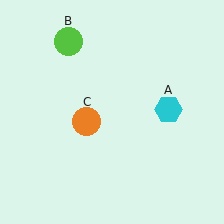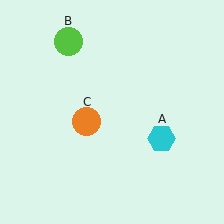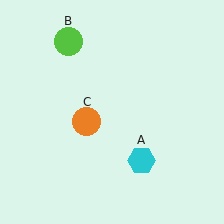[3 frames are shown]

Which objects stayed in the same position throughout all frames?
Lime circle (object B) and orange circle (object C) remained stationary.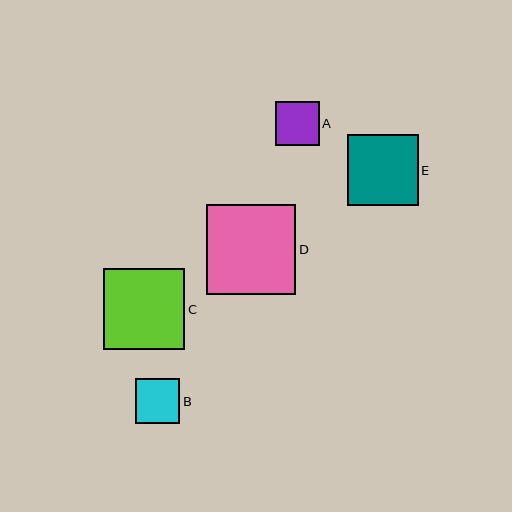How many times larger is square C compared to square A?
Square C is approximately 1.8 times the size of square A.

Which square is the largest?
Square D is the largest with a size of approximately 89 pixels.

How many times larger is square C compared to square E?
Square C is approximately 1.1 times the size of square E.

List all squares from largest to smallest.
From largest to smallest: D, C, E, B, A.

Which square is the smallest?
Square A is the smallest with a size of approximately 44 pixels.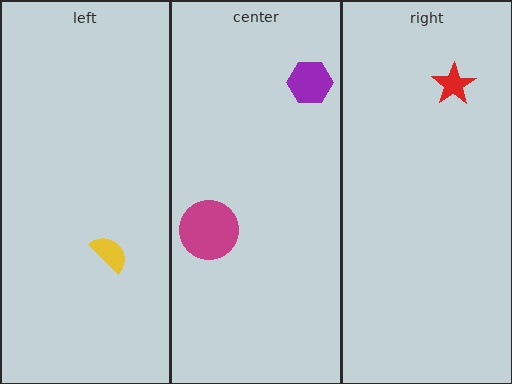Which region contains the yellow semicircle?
The left region.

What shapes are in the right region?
The red star.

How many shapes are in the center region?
2.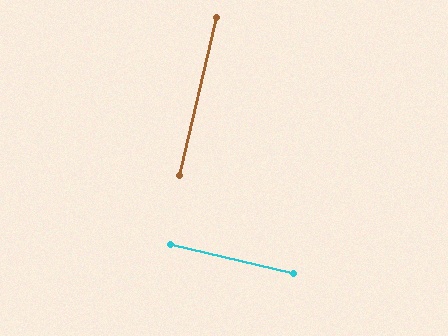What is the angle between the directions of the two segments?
Approximately 90 degrees.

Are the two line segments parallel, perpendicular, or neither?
Perpendicular — they meet at approximately 90°.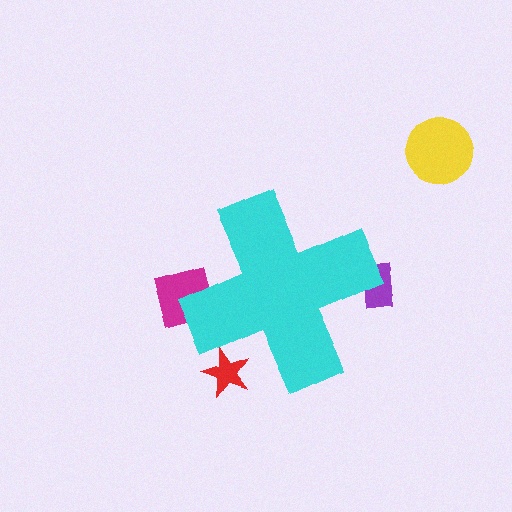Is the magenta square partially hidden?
Yes, the magenta square is partially hidden behind the cyan cross.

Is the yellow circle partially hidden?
No, the yellow circle is fully visible.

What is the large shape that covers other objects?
A cyan cross.